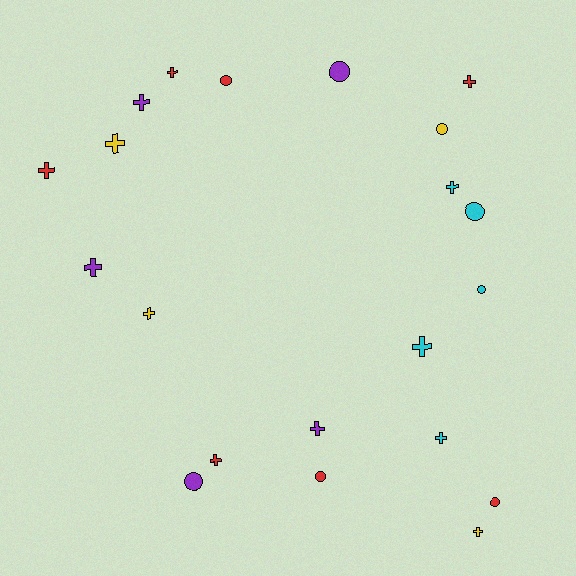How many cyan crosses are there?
There are 3 cyan crosses.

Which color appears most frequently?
Red, with 7 objects.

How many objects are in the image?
There are 21 objects.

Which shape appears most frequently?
Cross, with 13 objects.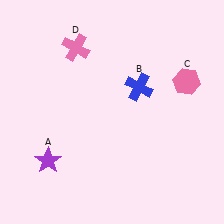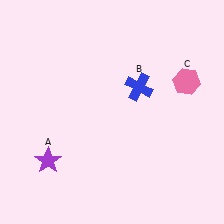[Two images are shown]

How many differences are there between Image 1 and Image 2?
There is 1 difference between the two images.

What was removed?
The pink cross (D) was removed in Image 2.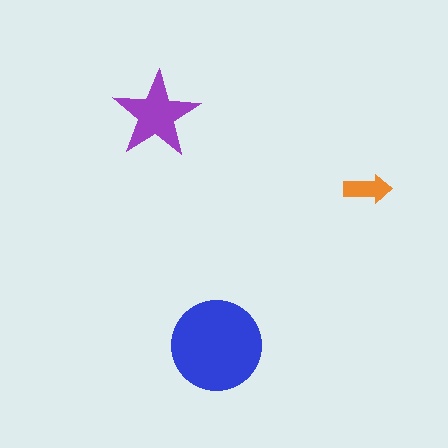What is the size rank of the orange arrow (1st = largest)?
3rd.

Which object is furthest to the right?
The orange arrow is rightmost.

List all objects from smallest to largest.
The orange arrow, the purple star, the blue circle.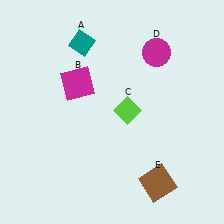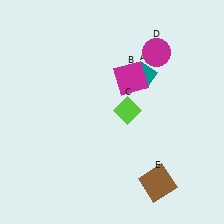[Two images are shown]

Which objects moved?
The objects that moved are: the teal diamond (A), the magenta square (B).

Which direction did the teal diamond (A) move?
The teal diamond (A) moved right.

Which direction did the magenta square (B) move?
The magenta square (B) moved right.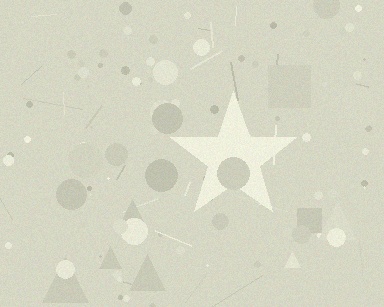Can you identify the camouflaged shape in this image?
The camouflaged shape is a star.